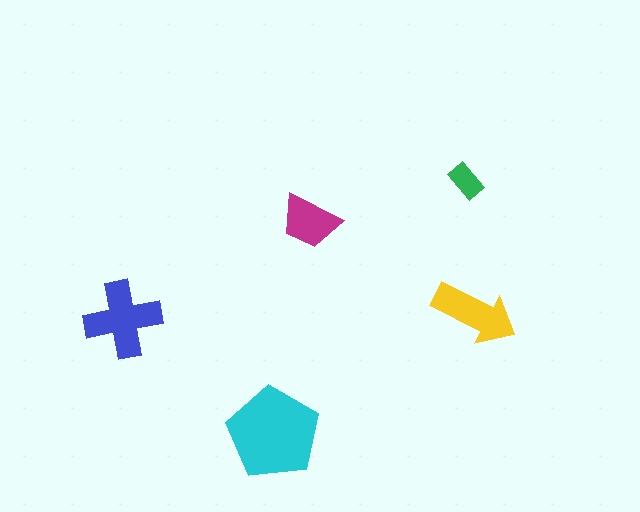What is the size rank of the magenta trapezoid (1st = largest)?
4th.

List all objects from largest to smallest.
The cyan pentagon, the blue cross, the yellow arrow, the magenta trapezoid, the green rectangle.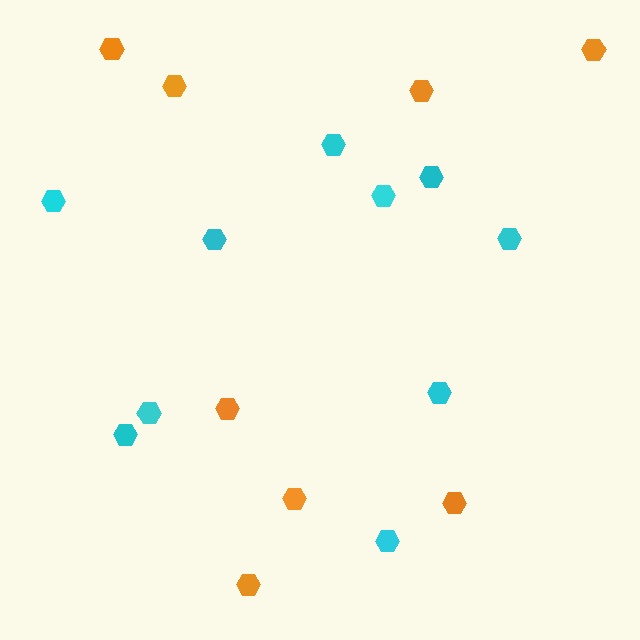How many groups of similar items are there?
There are 2 groups: one group of cyan hexagons (10) and one group of orange hexagons (8).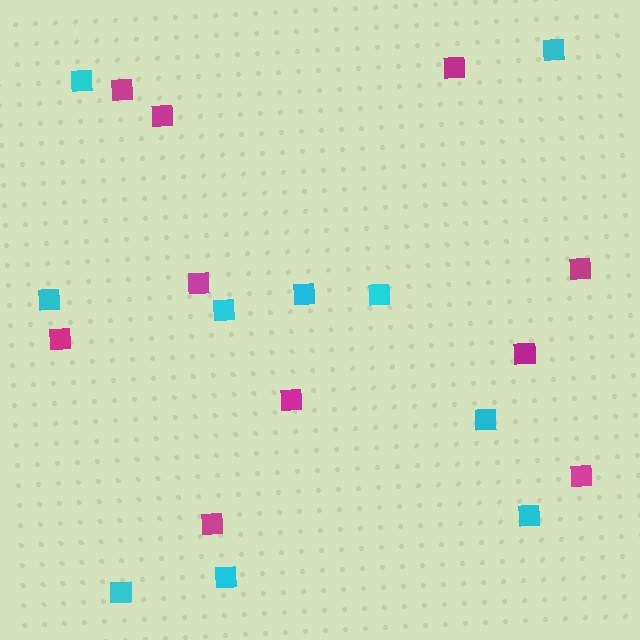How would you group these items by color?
There are 2 groups: one group of cyan squares (10) and one group of magenta squares (10).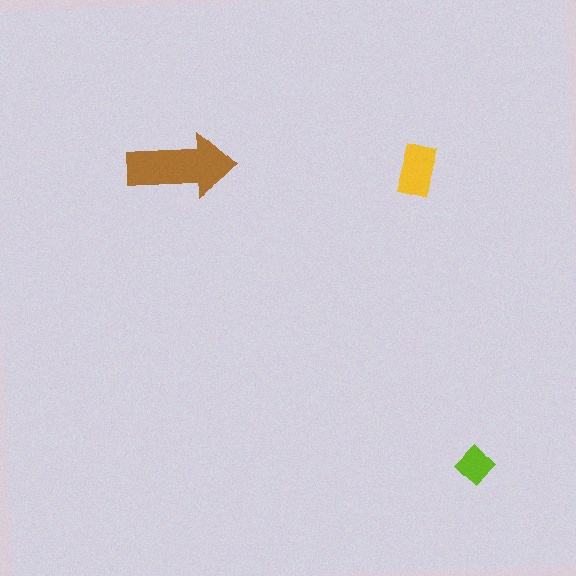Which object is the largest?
The brown arrow.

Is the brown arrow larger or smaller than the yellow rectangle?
Larger.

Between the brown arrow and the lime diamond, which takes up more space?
The brown arrow.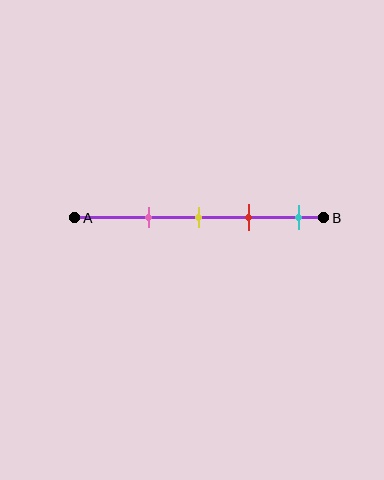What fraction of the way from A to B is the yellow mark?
The yellow mark is approximately 50% (0.5) of the way from A to B.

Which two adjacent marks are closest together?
The yellow and red marks are the closest adjacent pair.